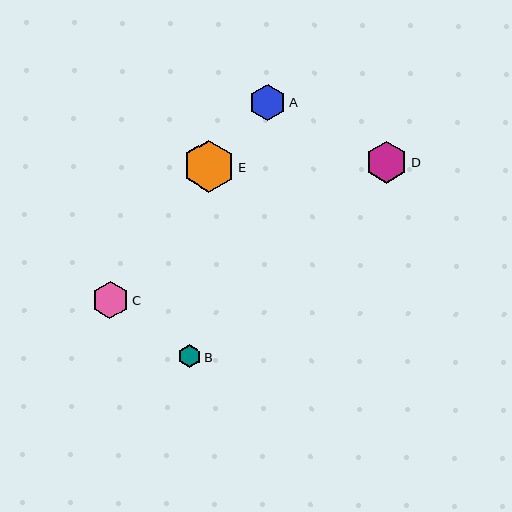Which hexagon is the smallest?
Hexagon B is the smallest with a size of approximately 23 pixels.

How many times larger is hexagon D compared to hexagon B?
Hexagon D is approximately 1.8 times the size of hexagon B.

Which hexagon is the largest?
Hexagon E is the largest with a size of approximately 52 pixels.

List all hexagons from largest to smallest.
From largest to smallest: E, D, C, A, B.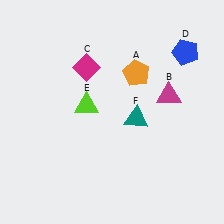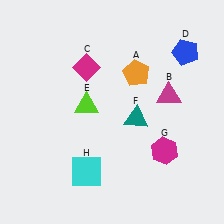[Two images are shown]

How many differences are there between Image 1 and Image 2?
There are 2 differences between the two images.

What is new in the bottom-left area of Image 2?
A cyan square (H) was added in the bottom-left area of Image 2.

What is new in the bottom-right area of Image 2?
A magenta hexagon (G) was added in the bottom-right area of Image 2.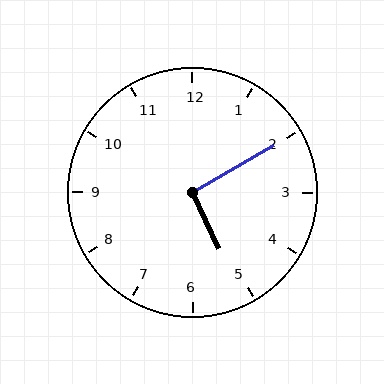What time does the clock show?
5:10.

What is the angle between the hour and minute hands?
Approximately 95 degrees.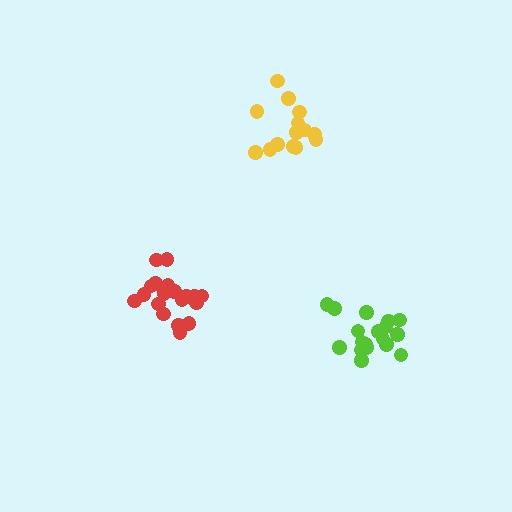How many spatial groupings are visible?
There are 3 spatial groupings.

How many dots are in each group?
Group 1: 18 dots, Group 2: 19 dots, Group 3: 14 dots (51 total).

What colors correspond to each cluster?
The clusters are colored: lime, red, yellow.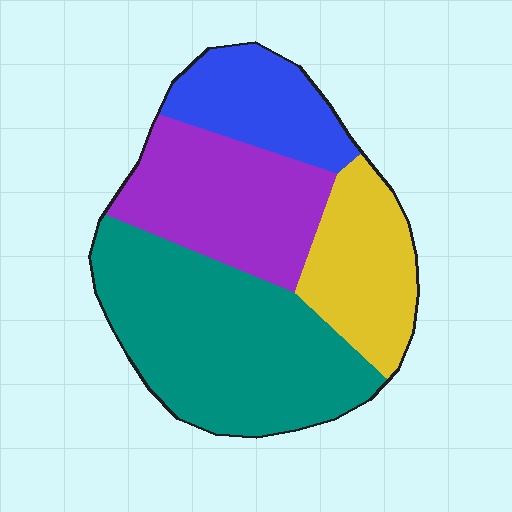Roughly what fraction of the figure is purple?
Purple covers about 25% of the figure.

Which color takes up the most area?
Teal, at roughly 40%.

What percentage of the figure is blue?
Blue covers around 15% of the figure.